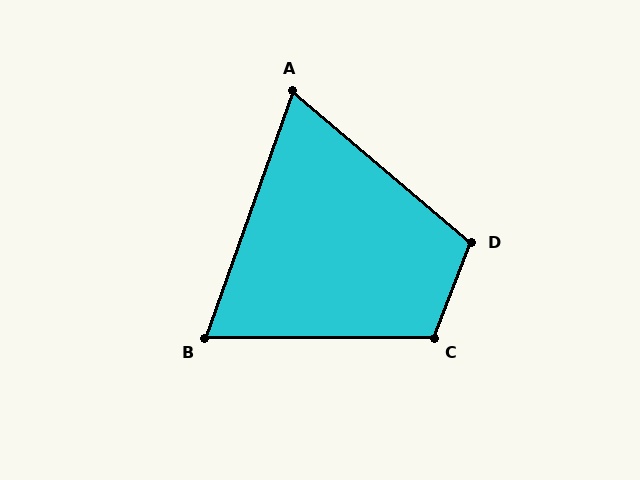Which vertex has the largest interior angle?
C, at approximately 111 degrees.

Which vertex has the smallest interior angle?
A, at approximately 69 degrees.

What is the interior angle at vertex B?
Approximately 71 degrees (acute).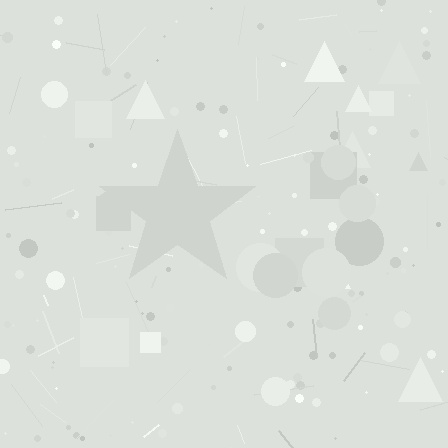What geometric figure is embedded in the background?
A star is embedded in the background.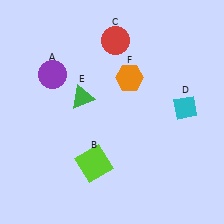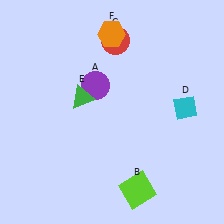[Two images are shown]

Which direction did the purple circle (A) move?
The purple circle (A) moved right.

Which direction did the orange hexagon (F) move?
The orange hexagon (F) moved up.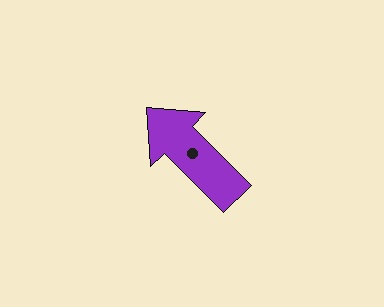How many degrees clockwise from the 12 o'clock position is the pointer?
Approximately 315 degrees.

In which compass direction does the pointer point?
Northwest.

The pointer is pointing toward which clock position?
Roughly 11 o'clock.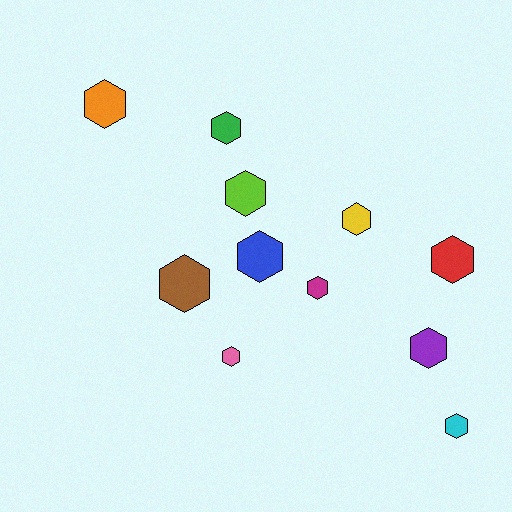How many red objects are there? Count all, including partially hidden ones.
There is 1 red object.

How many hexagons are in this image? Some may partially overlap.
There are 11 hexagons.